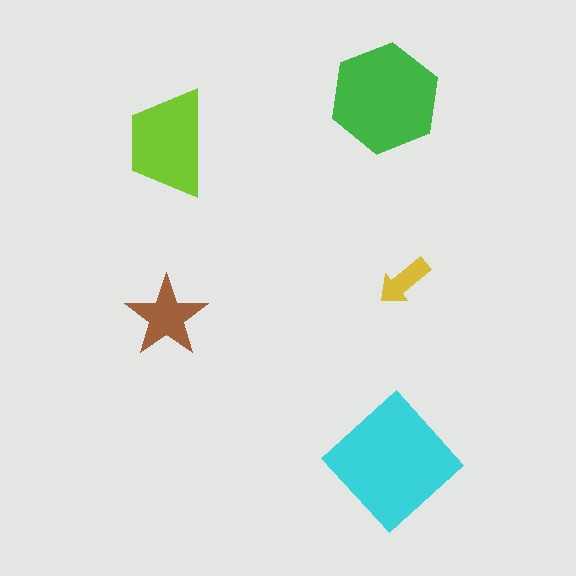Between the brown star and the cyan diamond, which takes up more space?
The cyan diamond.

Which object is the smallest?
The yellow arrow.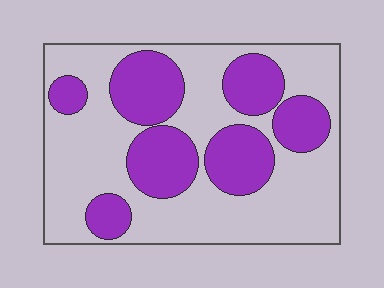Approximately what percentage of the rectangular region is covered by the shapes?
Approximately 35%.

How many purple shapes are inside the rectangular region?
7.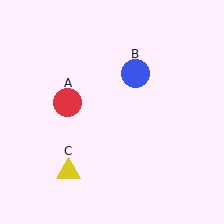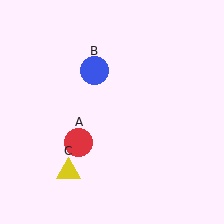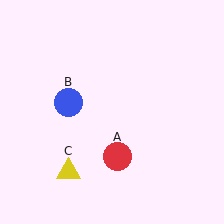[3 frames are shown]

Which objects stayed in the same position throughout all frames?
Yellow triangle (object C) remained stationary.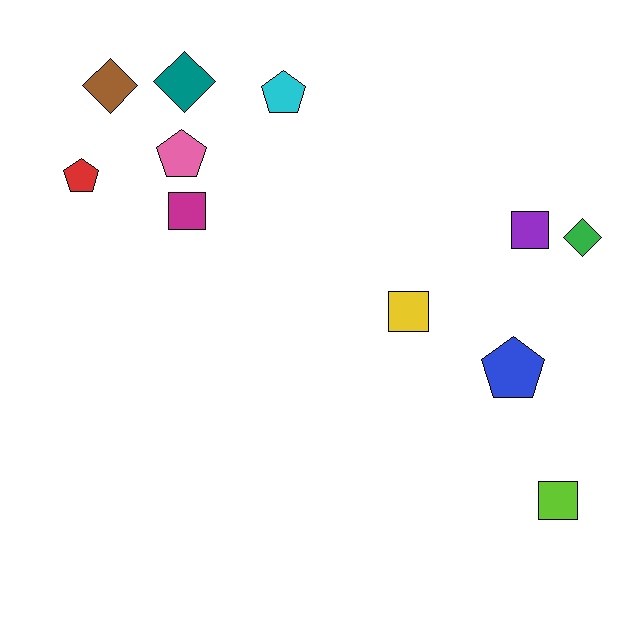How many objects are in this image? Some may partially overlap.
There are 11 objects.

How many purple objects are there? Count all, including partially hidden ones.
There is 1 purple object.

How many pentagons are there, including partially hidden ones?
There are 4 pentagons.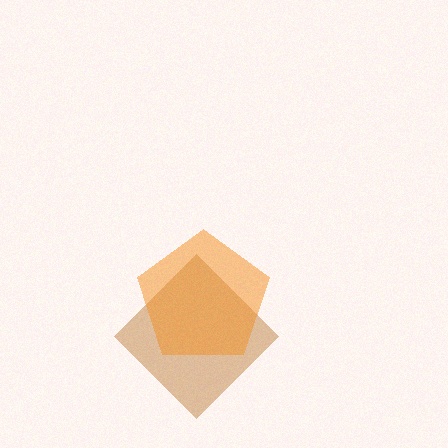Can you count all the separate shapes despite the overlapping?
Yes, there are 2 separate shapes.